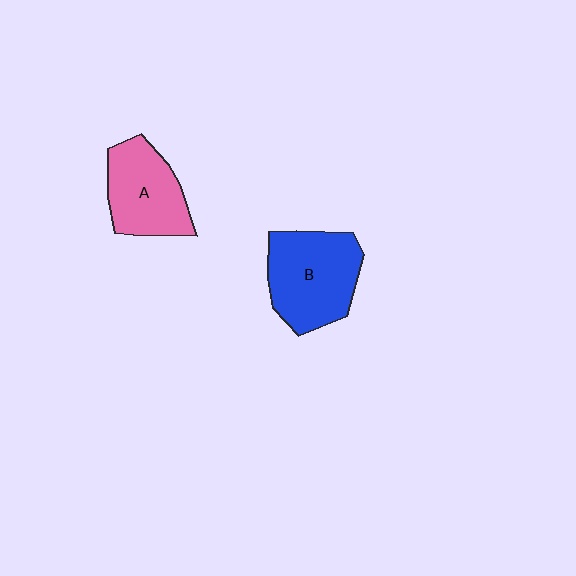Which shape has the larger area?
Shape B (blue).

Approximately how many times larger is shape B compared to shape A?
Approximately 1.2 times.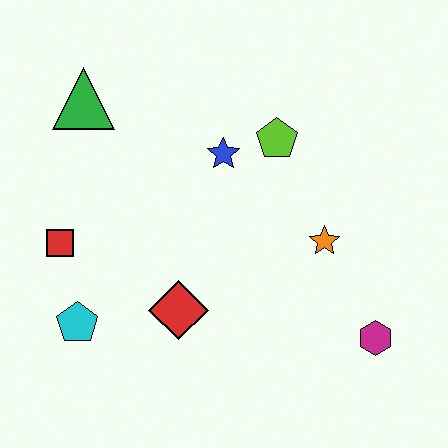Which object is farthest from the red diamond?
The green triangle is farthest from the red diamond.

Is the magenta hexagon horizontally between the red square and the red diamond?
No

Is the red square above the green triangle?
No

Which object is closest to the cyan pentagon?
The red square is closest to the cyan pentagon.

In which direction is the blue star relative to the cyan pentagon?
The blue star is above the cyan pentagon.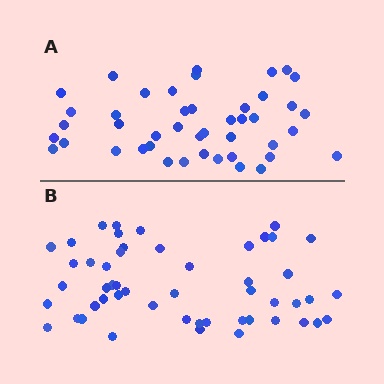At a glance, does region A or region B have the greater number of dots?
Region B (the bottom region) has more dots.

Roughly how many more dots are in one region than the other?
Region B has roughly 8 or so more dots than region A.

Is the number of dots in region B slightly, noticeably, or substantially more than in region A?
Region B has only slightly more — the two regions are fairly close. The ratio is roughly 1.2 to 1.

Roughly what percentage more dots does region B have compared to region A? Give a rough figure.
About 15% more.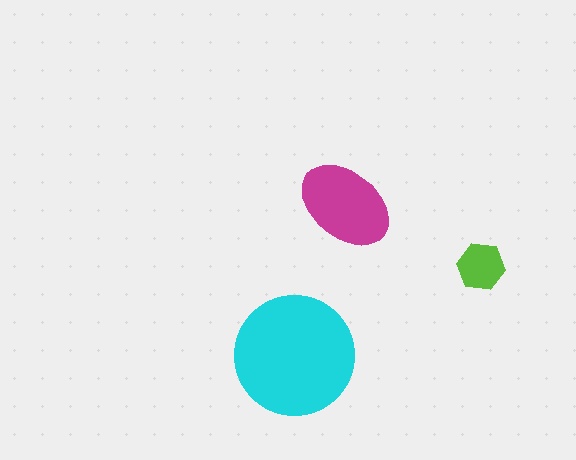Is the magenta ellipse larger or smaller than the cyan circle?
Smaller.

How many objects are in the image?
There are 3 objects in the image.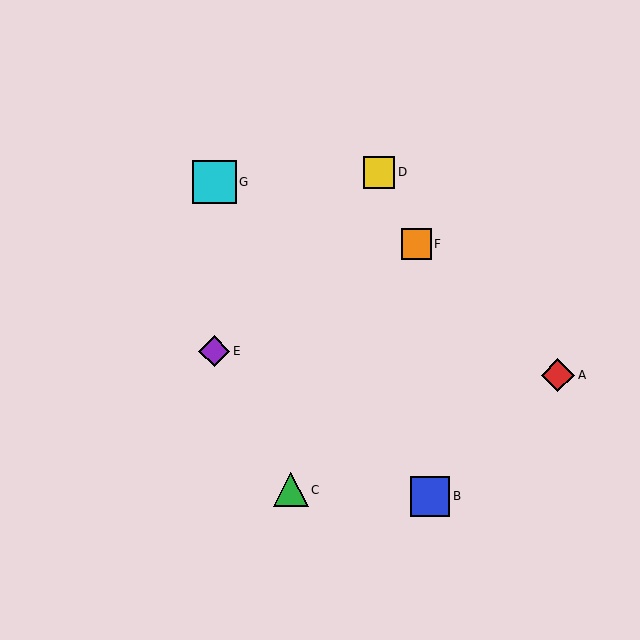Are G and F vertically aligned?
No, G is at x≈214 and F is at x≈416.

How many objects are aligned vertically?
2 objects (E, G) are aligned vertically.